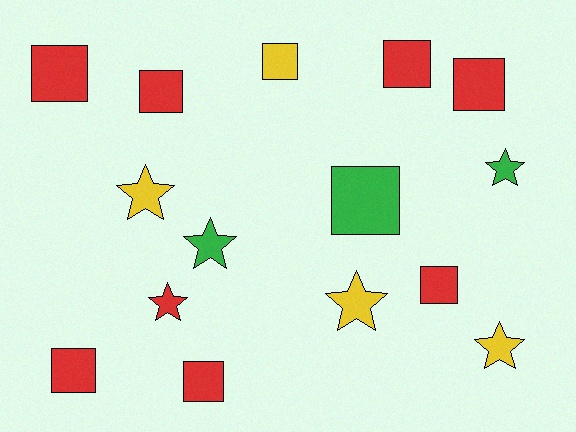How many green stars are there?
There are 2 green stars.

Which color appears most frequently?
Red, with 8 objects.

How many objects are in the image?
There are 15 objects.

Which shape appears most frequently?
Square, with 9 objects.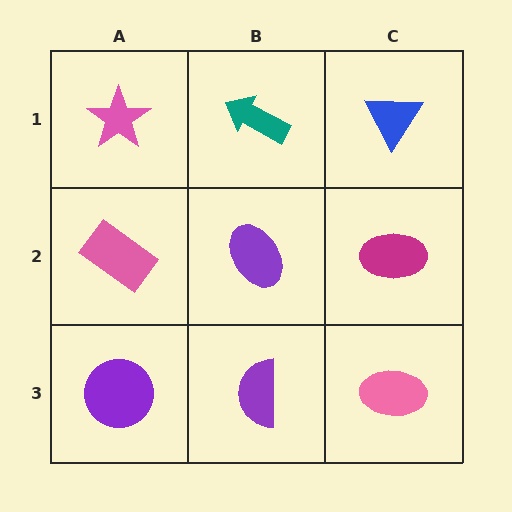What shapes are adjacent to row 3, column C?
A magenta ellipse (row 2, column C), a purple semicircle (row 3, column B).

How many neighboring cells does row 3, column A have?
2.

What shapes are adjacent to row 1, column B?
A purple ellipse (row 2, column B), a pink star (row 1, column A), a blue triangle (row 1, column C).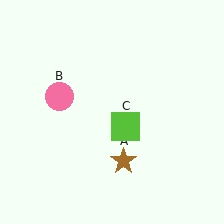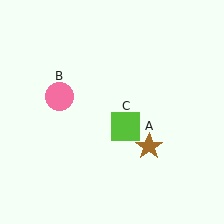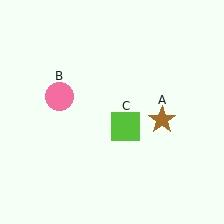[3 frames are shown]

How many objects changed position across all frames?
1 object changed position: brown star (object A).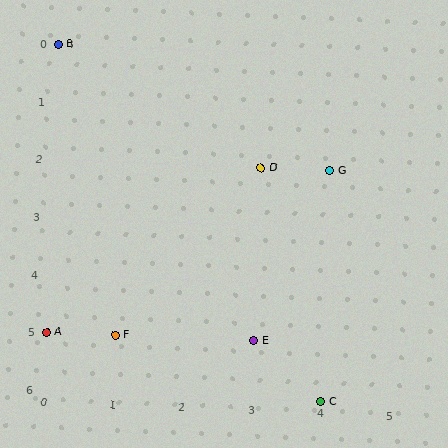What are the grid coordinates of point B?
Point B is at grid coordinates (0, 0).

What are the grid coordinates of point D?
Point D is at grid coordinates (3, 2).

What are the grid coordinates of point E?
Point E is at grid coordinates (3, 5).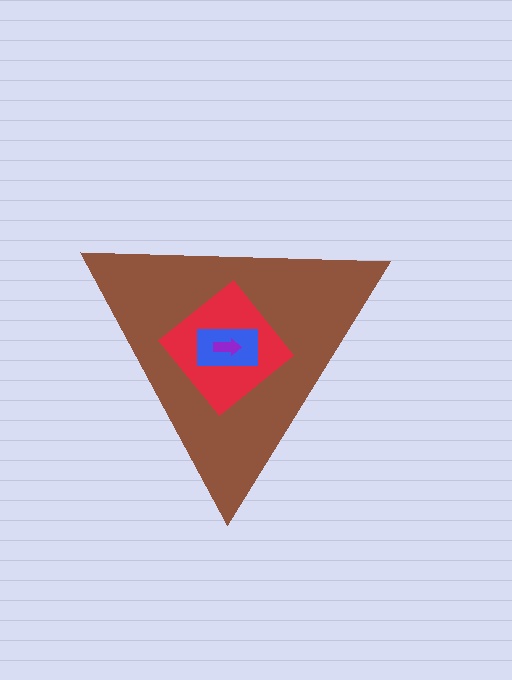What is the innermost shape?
The purple arrow.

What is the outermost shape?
The brown triangle.